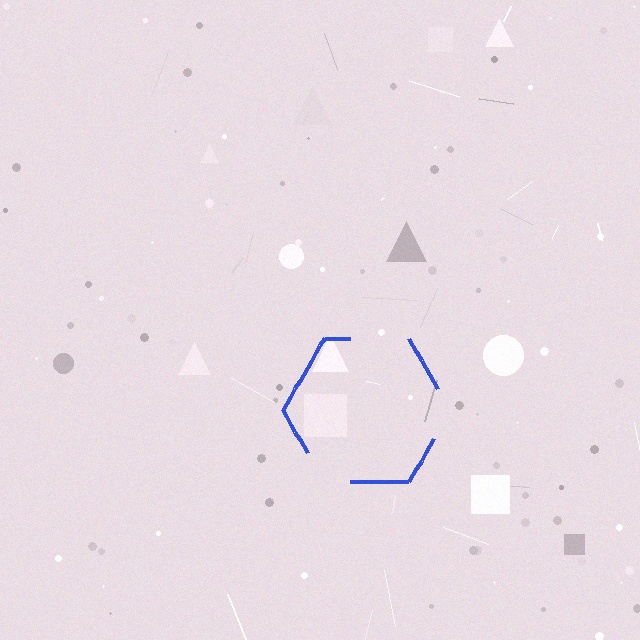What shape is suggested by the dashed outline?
The dashed outline suggests a hexagon.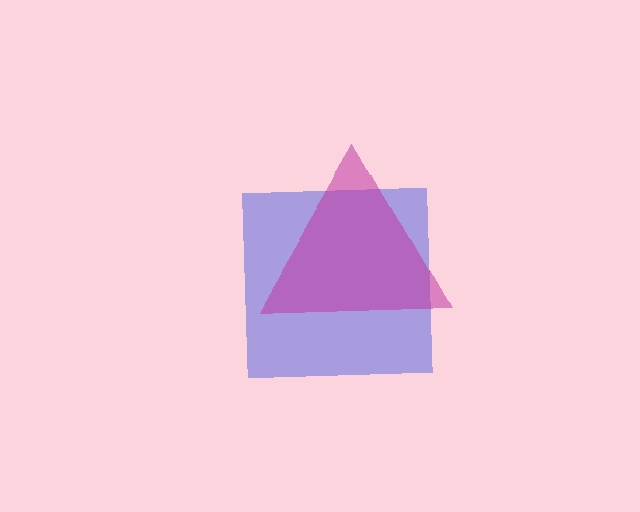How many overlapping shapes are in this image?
There are 2 overlapping shapes in the image.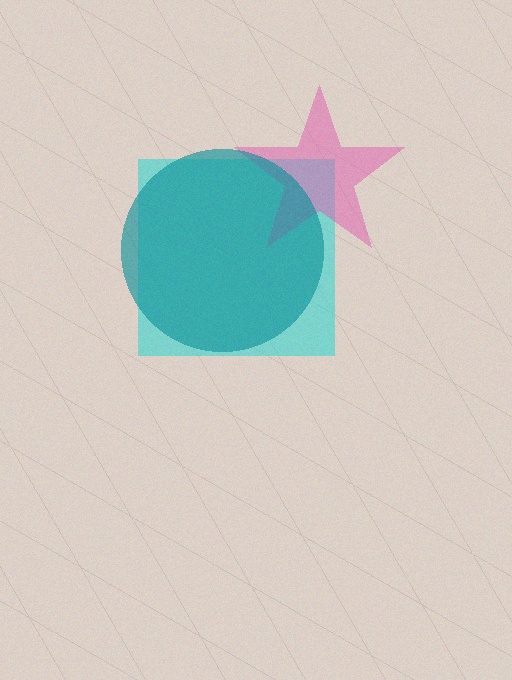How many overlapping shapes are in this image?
There are 3 overlapping shapes in the image.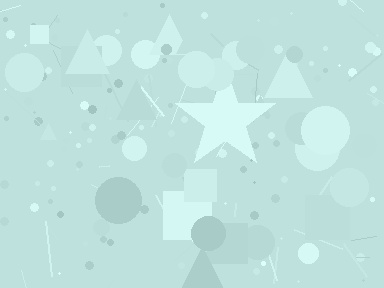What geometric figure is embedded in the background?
A star is embedded in the background.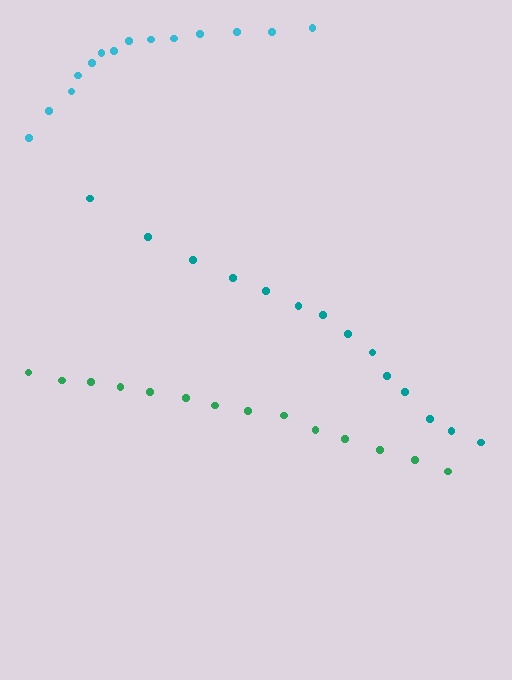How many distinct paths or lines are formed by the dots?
There are 3 distinct paths.